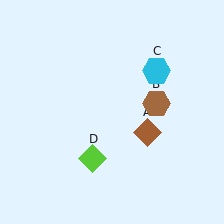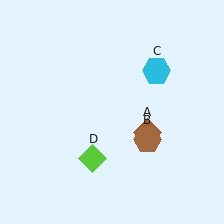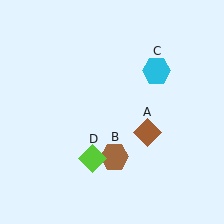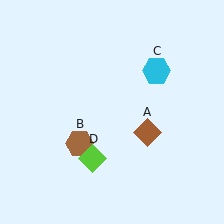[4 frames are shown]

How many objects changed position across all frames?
1 object changed position: brown hexagon (object B).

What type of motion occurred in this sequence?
The brown hexagon (object B) rotated clockwise around the center of the scene.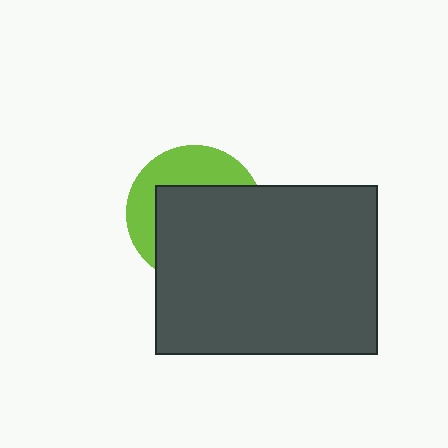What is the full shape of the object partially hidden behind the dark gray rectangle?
The partially hidden object is a lime circle.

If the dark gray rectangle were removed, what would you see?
You would see the complete lime circle.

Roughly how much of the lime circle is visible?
A small part of it is visible (roughly 38%).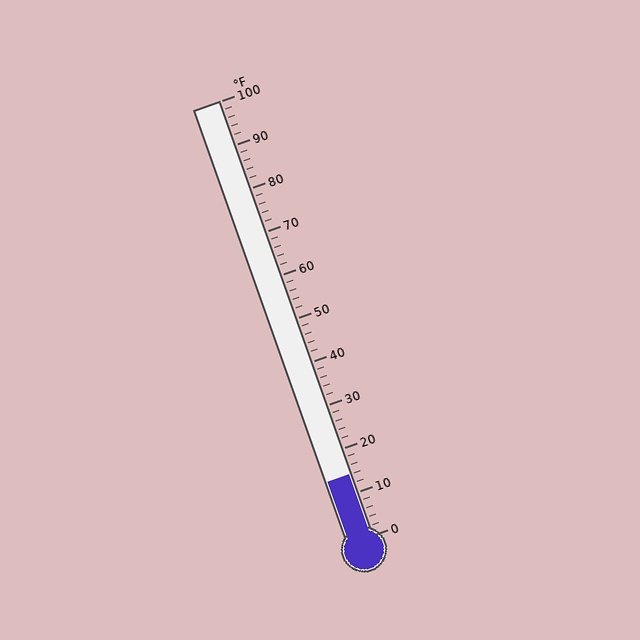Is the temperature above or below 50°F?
The temperature is below 50°F.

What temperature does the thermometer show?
The thermometer shows approximately 14°F.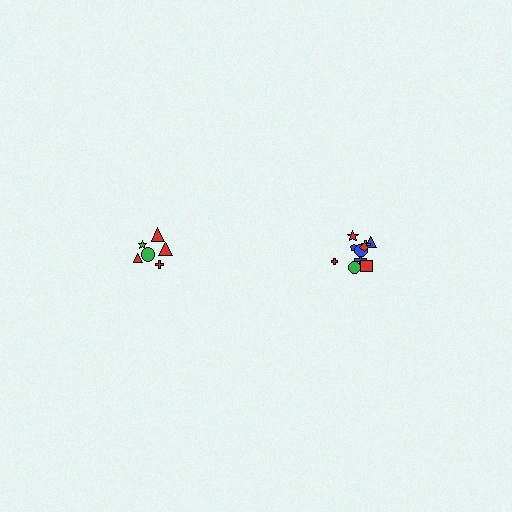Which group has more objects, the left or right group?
The right group.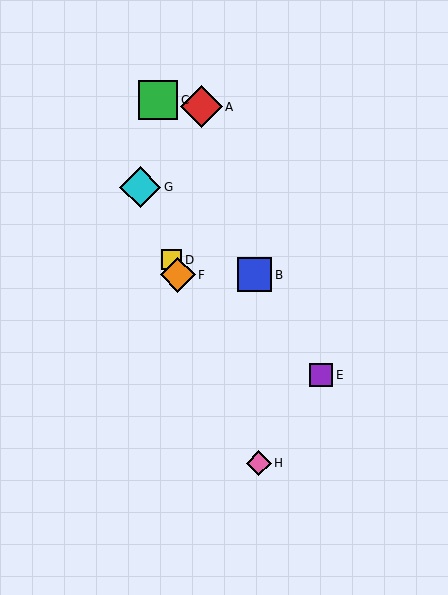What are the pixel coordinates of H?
Object H is at (259, 463).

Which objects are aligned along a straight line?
Objects D, F, G, H are aligned along a straight line.